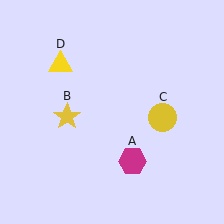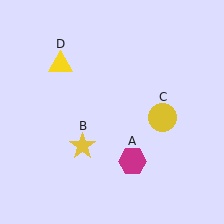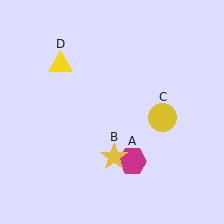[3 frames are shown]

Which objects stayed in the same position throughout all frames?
Magenta hexagon (object A) and yellow circle (object C) and yellow triangle (object D) remained stationary.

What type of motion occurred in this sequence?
The yellow star (object B) rotated counterclockwise around the center of the scene.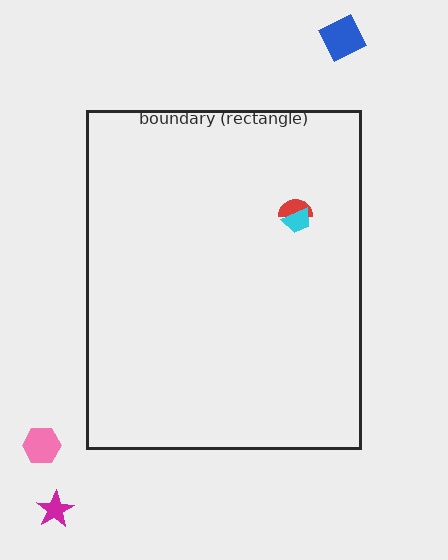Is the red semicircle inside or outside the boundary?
Inside.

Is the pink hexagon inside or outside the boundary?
Outside.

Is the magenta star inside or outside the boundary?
Outside.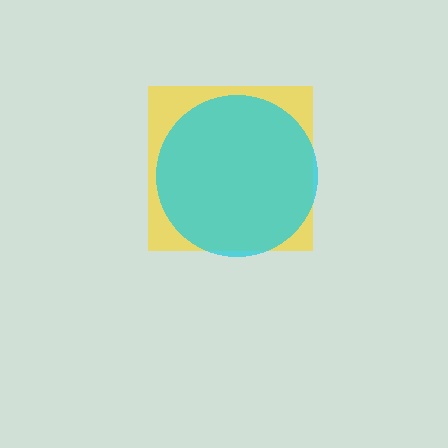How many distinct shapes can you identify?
There are 2 distinct shapes: a yellow square, a cyan circle.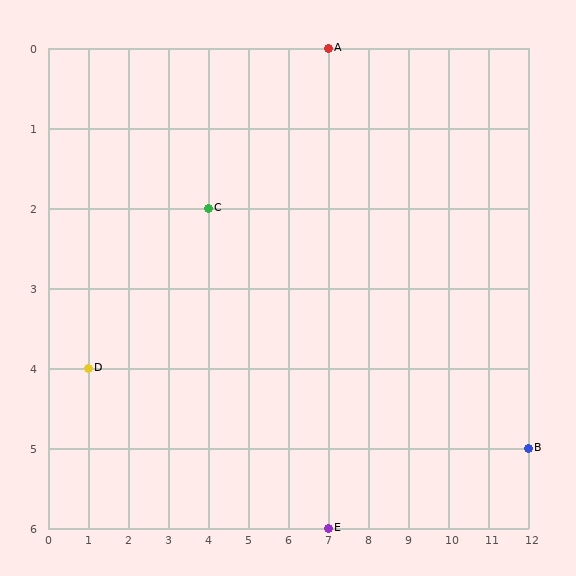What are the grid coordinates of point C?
Point C is at grid coordinates (4, 2).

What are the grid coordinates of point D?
Point D is at grid coordinates (1, 4).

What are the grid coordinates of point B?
Point B is at grid coordinates (12, 5).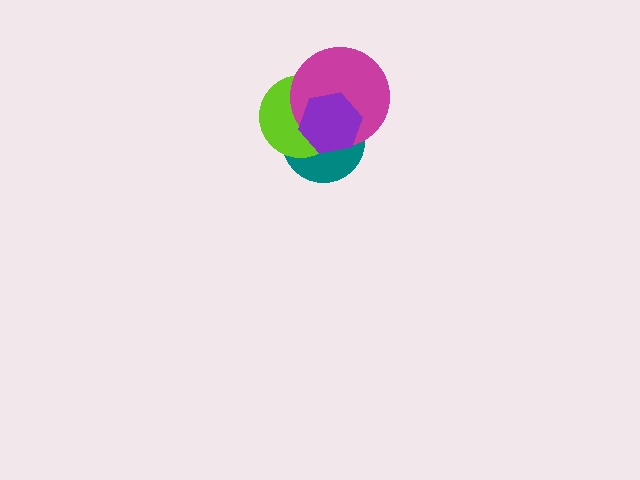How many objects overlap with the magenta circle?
3 objects overlap with the magenta circle.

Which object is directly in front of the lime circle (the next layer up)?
The magenta circle is directly in front of the lime circle.